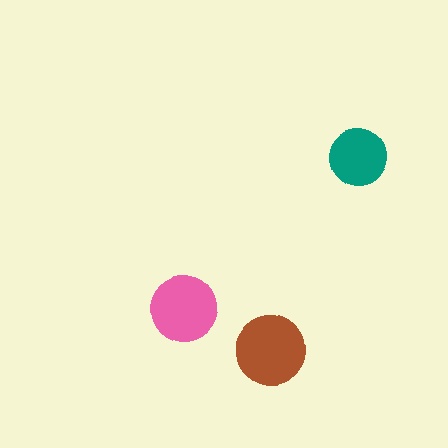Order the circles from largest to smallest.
the brown one, the pink one, the teal one.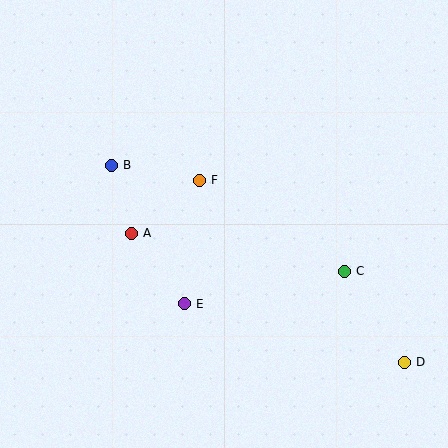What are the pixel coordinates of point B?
Point B is at (111, 165).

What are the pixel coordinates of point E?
Point E is at (184, 304).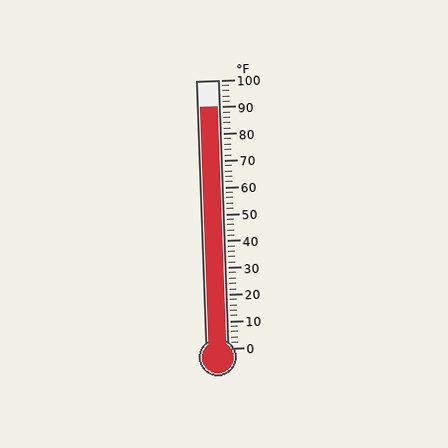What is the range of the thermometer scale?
The thermometer scale ranges from 0°F to 100°F.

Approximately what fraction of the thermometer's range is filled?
The thermometer is filled to approximately 90% of its range.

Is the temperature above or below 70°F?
The temperature is above 70°F.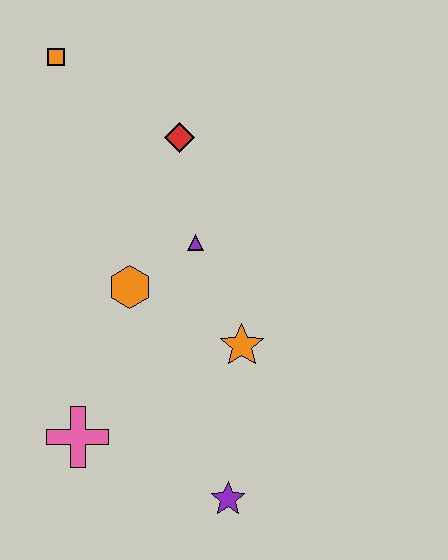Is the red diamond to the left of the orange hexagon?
No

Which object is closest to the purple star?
The orange star is closest to the purple star.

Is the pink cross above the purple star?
Yes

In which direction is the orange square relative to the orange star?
The orange square is above the orange star.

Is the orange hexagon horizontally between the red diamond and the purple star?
No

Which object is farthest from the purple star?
The orange square is farthest from the purple star.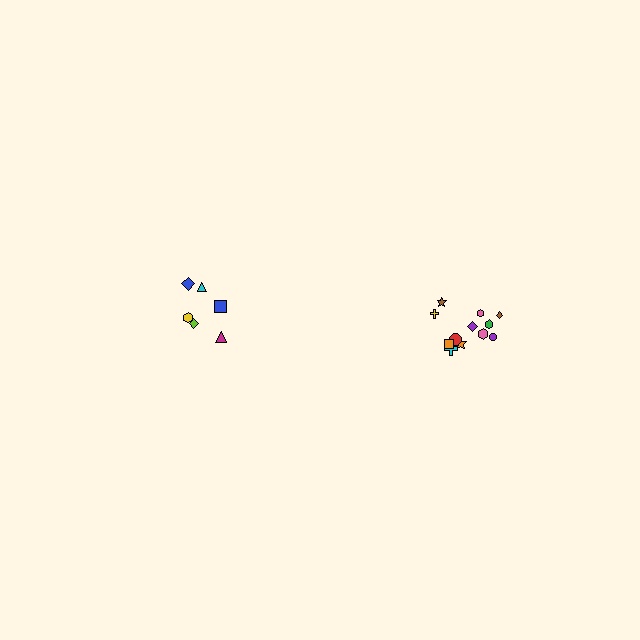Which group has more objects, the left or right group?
The right group.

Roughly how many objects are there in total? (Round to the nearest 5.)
Roughly 20 objects in total.